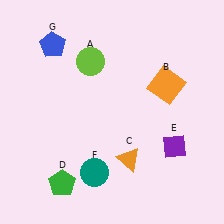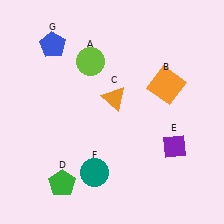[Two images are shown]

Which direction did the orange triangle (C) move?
The orange triangle (C) moved up.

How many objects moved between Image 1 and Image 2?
1 object moved between the two images.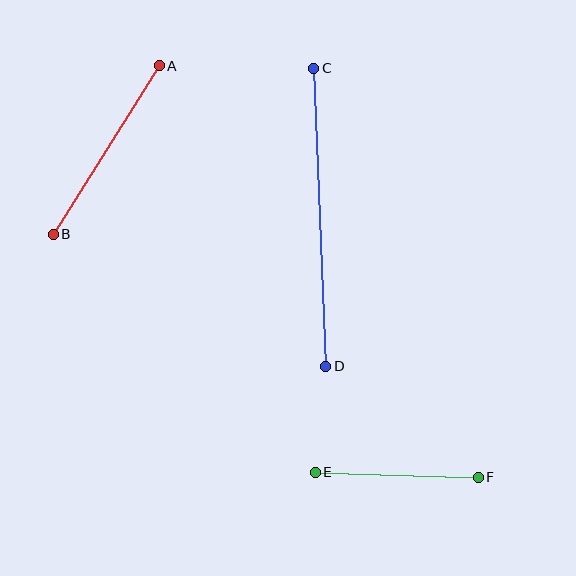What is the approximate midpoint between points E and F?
The midpoint is at approximately (397, 475) pixels.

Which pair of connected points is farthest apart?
Points C and D are farthest apart.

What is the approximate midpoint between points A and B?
The midpoint is at approximately (106, 150) pixels.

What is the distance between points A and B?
The distance is approximately 199 pixels.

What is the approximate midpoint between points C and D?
The midpoint is at approximately (320, 217) pixels.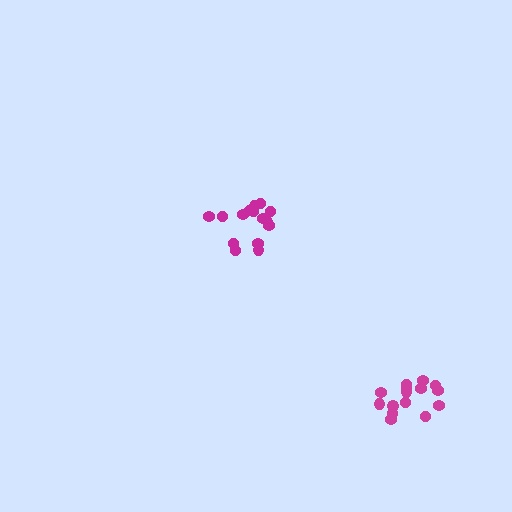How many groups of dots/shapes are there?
There are 2 groups.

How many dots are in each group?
Group 1: 15 dots, Group 2: 15 dots (30 total).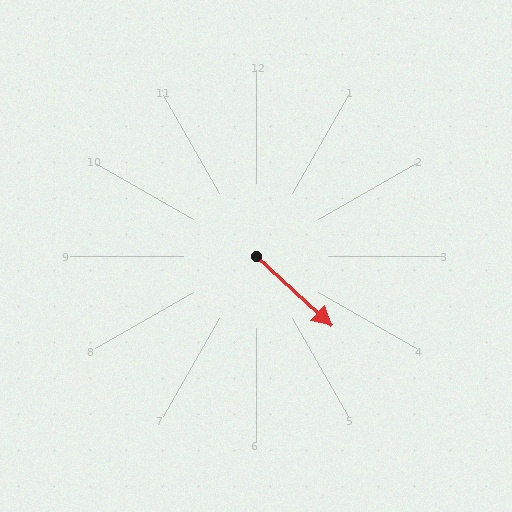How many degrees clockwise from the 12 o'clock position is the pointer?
Approximately 133 degrees.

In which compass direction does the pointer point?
Southeast.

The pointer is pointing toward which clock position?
Roughly 4 o'clock.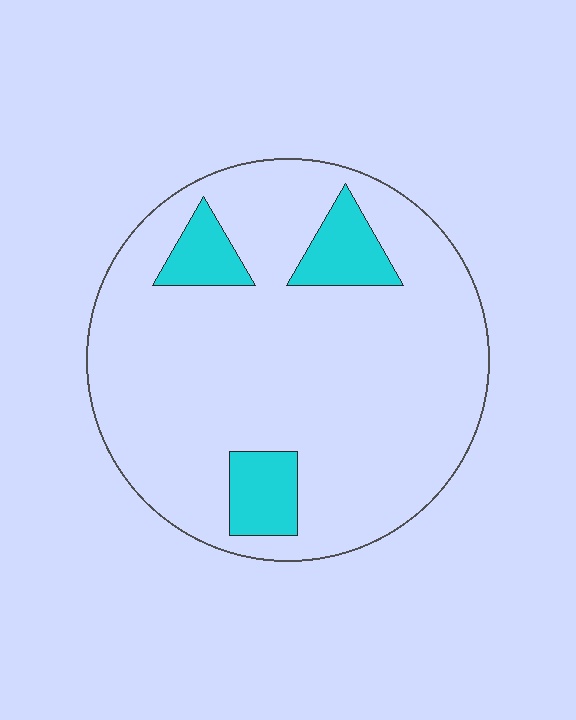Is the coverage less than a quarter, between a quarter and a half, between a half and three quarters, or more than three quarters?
Less than a quarter.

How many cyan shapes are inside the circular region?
3.